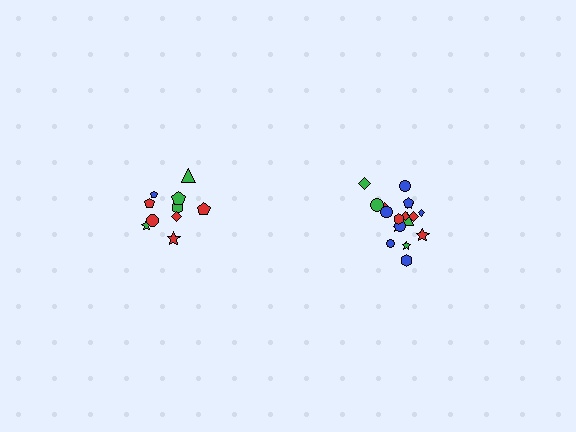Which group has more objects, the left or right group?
The right group.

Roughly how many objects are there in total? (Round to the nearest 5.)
Roughly 30 objects in total.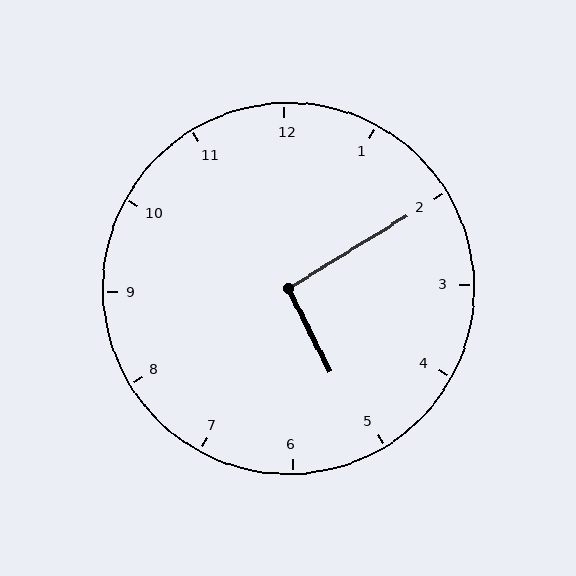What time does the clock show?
5:10.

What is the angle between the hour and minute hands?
Approximately 95 degrees.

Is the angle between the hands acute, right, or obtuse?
It is right.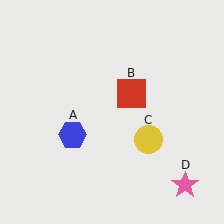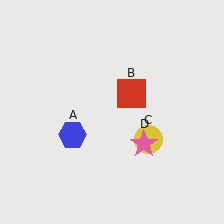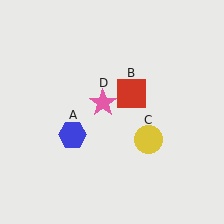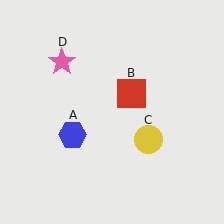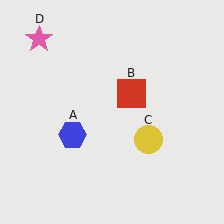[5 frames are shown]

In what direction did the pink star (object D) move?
The pink star (object D) moved up and to the left.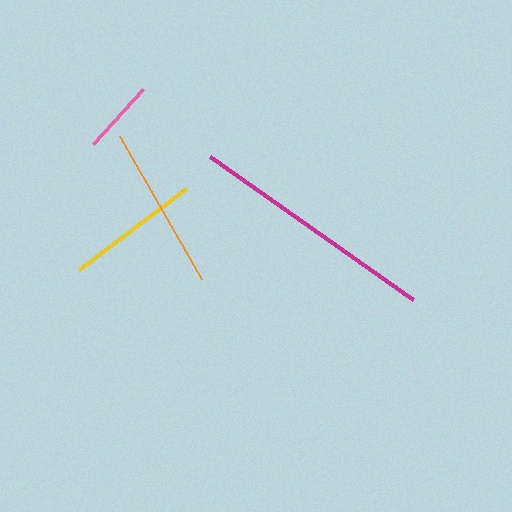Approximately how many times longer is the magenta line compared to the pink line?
The magenta line is approximately 3.3 times the length of the pink line.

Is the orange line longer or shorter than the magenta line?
The magenta line is longer than the orange line.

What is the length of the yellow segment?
The yellow segment is approximately 134 pixels long.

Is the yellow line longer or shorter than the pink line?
The yellow line is longer than the pink line.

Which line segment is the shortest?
The pink line is the shortest at approximately 74 pixels.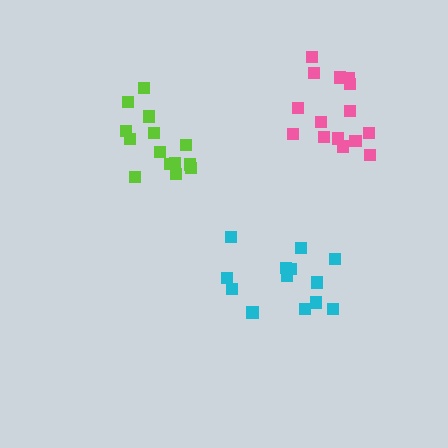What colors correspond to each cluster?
The clusters are colored: pink, cyan, lime.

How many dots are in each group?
Group 1: 15 dots, Group 2: 13 dots, Group 3: 14 dots (42 total).